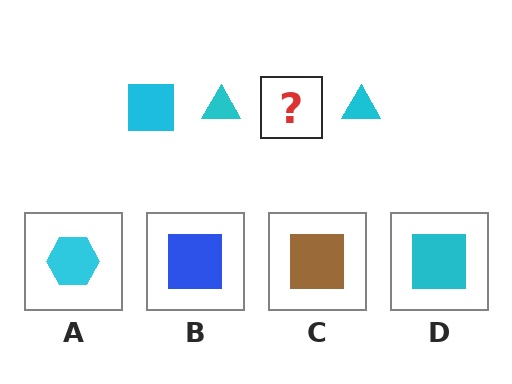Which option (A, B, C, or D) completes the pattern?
D.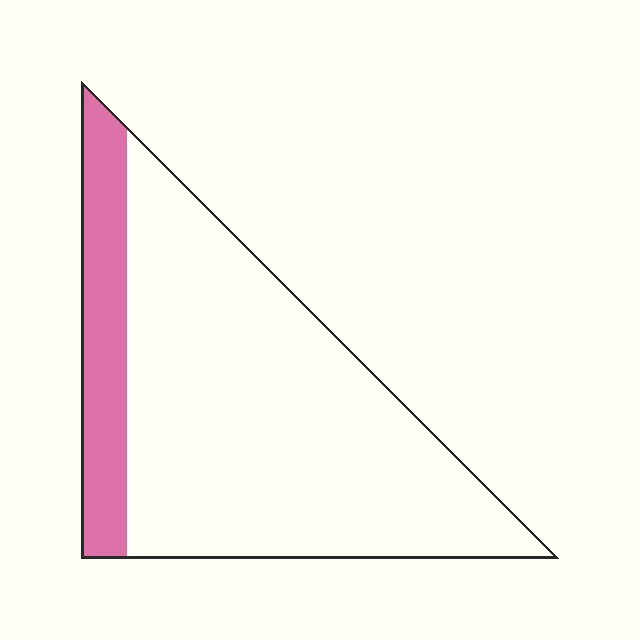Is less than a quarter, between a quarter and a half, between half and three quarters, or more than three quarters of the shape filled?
Less than a quarter.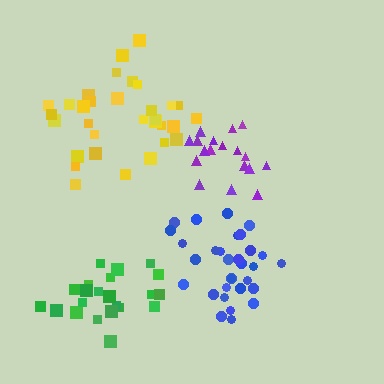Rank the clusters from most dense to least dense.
blue, purple, green, yellow.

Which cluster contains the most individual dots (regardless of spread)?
Yellow (32).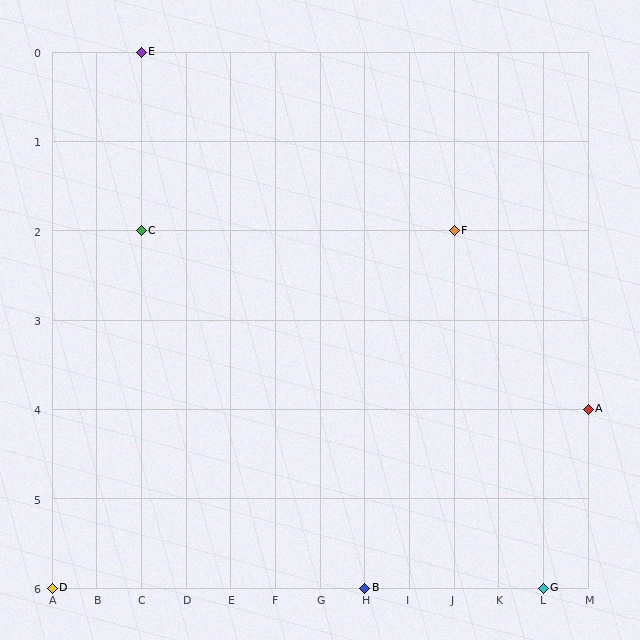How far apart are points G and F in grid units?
Points G and F are 2 columns and 4 rows apart (about 4.5 grid units diagonally).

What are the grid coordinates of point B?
Point B is at grid coordinates (H, 6).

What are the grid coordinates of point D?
Point D is at grid coordinates (A, 6).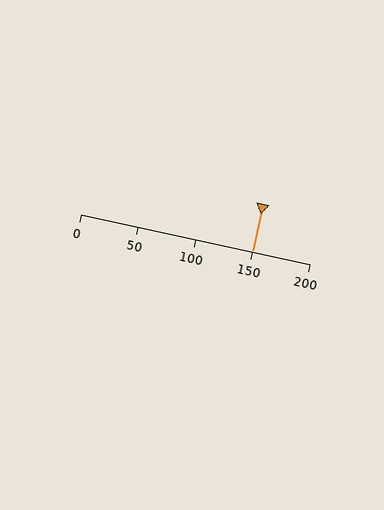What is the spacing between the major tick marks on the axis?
The major ticks are spaced 50 apart.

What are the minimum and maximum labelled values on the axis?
The axis runs from 0 to 200.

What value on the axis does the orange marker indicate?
The marker indicates approximately 150.